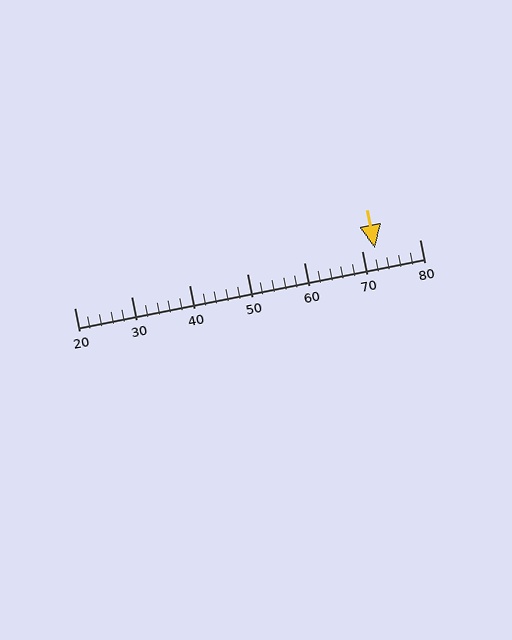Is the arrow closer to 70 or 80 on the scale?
The arrow is closer to 70.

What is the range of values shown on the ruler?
The ruler shows values from 20 to 80.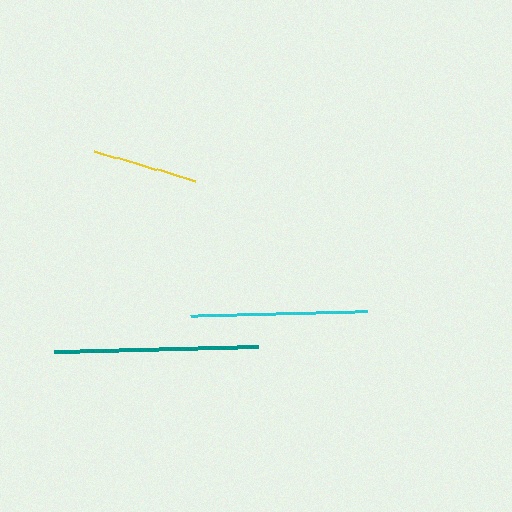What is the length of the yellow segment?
The yellow segment is approximately 106 pixels long.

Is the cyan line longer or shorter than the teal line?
The teal line is longer than the cyan line.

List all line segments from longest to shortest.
From longest to shortest: teal, cyan, yellow.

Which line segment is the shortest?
The yellow line is the shortest at approximately 106 pixels.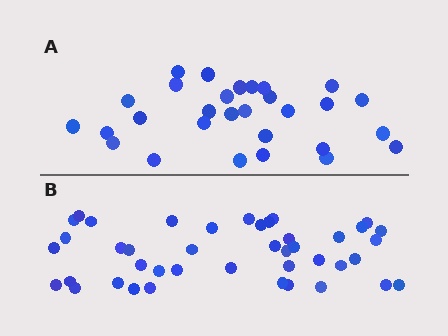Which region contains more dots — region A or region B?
Region B (the bottom region) has more dots.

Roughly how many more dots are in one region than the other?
Region B has approximately 15 more dots than region A.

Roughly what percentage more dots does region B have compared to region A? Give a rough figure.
About 45% more.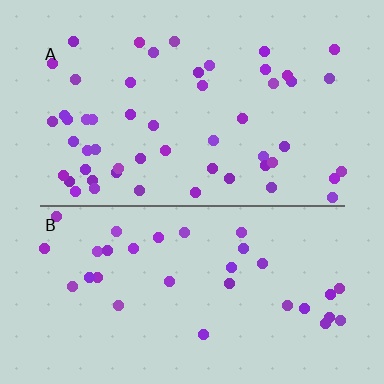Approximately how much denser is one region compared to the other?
Approximately 1.6× — region A over region B.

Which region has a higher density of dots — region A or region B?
A (the top).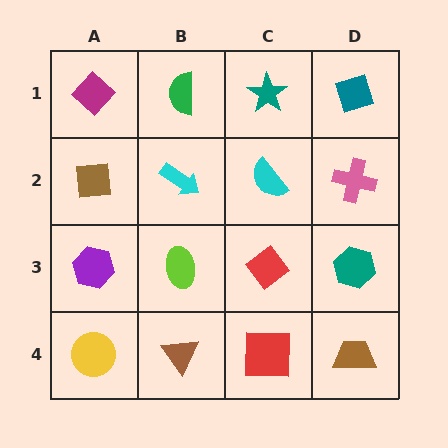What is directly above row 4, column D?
A teal hexagon.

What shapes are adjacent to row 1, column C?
A cyan semicircle (row 2, column C), a green semicircle (row 1, column B), a teal diamond (row 1, column D).